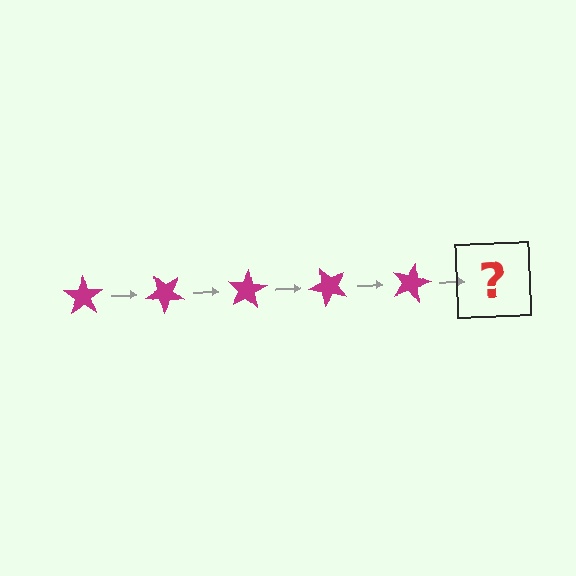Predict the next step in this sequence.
The next step is a magenta star rotated 200 degrees.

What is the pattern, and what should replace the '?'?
The pattern is that the star rotates 40 degrees each step. The '?' should be a magenta star rotated 200 degrees.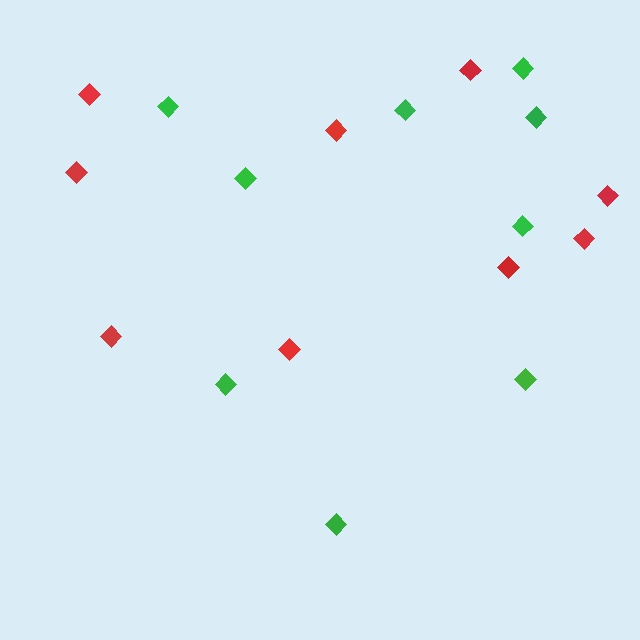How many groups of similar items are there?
There are 2 groups: one group of red diamonds (9) and one group of green diamonds (9).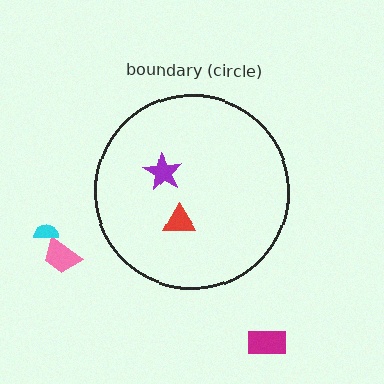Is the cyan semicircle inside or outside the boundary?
Outside.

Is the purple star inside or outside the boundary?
Inside.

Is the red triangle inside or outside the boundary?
Inside.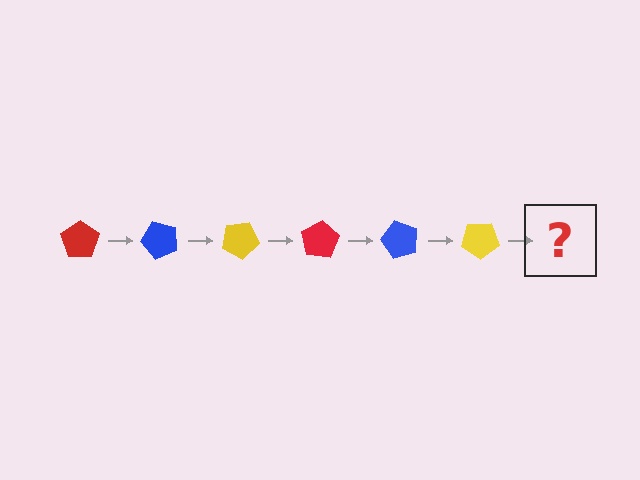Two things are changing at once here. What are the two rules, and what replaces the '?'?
The two rules are that it rotates 50 degrees each step and the color cycles through red, blue, and yellow. The '?' should be a red pentagon, rotated 300 degrees from the start.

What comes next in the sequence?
The next element should be a red pentagon, rotated 300 degrees from the start.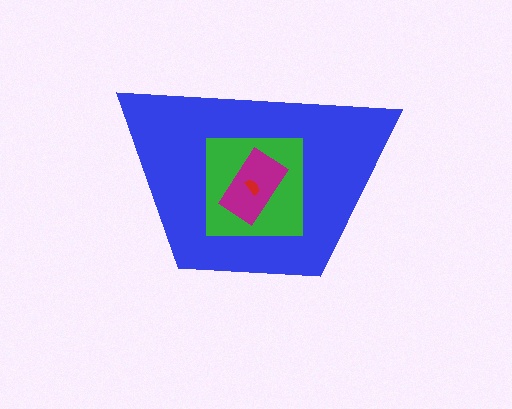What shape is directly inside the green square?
The magenta rectangle.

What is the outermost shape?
The blue trapezoid.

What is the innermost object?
The red semicircle.